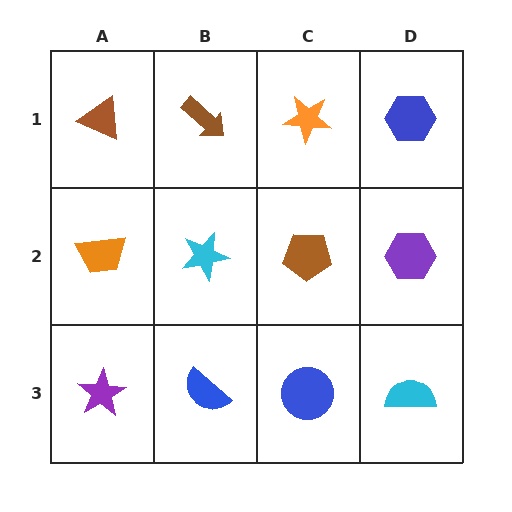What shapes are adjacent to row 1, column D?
A purple hexagon (row 2, column D), an orange star (row 1, column C).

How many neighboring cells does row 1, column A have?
2.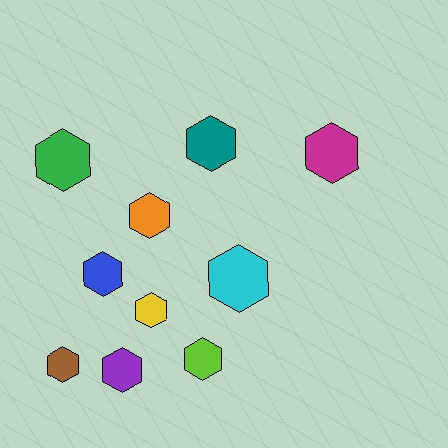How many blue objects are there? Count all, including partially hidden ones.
There is 1 blue object.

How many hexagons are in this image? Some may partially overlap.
There are 10 hexagons.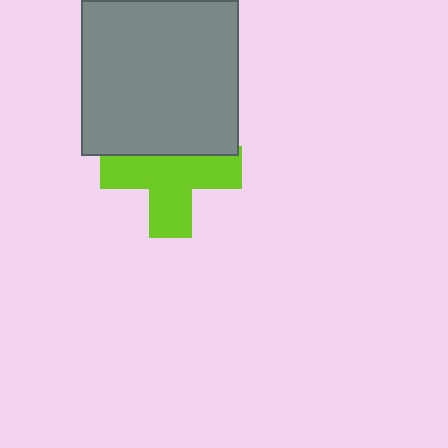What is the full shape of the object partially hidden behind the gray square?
The partially hidden object is a lime cross.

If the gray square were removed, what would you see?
You would see the complete lime cross.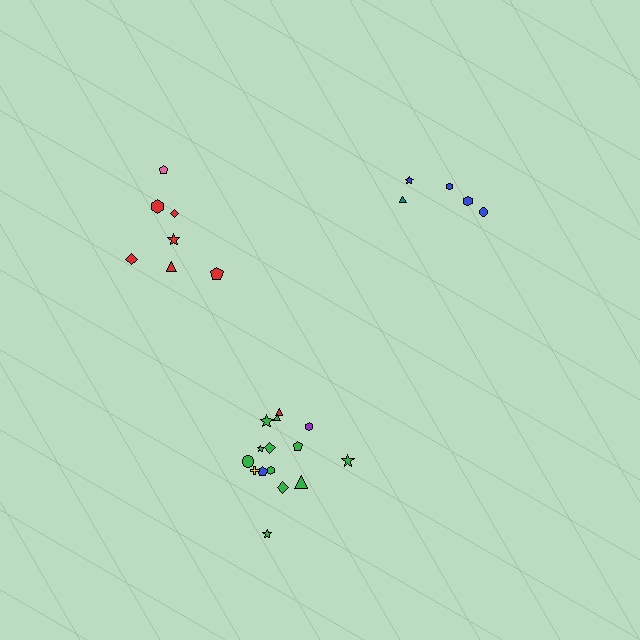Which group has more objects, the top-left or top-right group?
The top-left group.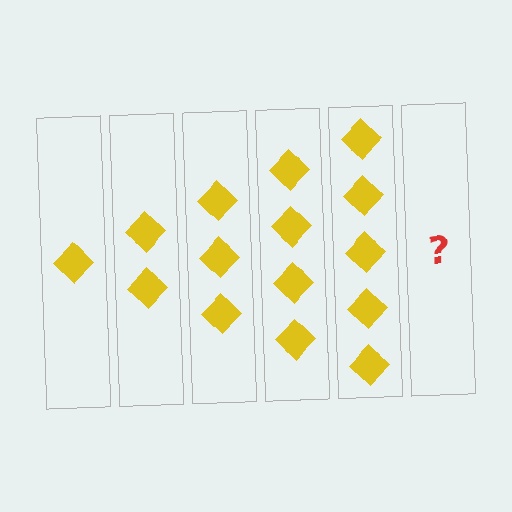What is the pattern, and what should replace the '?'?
The pattern is that each step adds one more diamond. The '?' should be 6 diamonds.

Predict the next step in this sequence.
The next step is 6 diamonds.